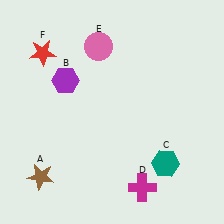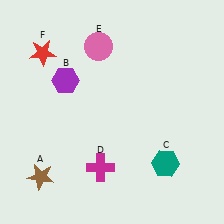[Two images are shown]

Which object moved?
The magenta cross (D) moved left.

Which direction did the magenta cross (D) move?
The magenta cross (D) moved left.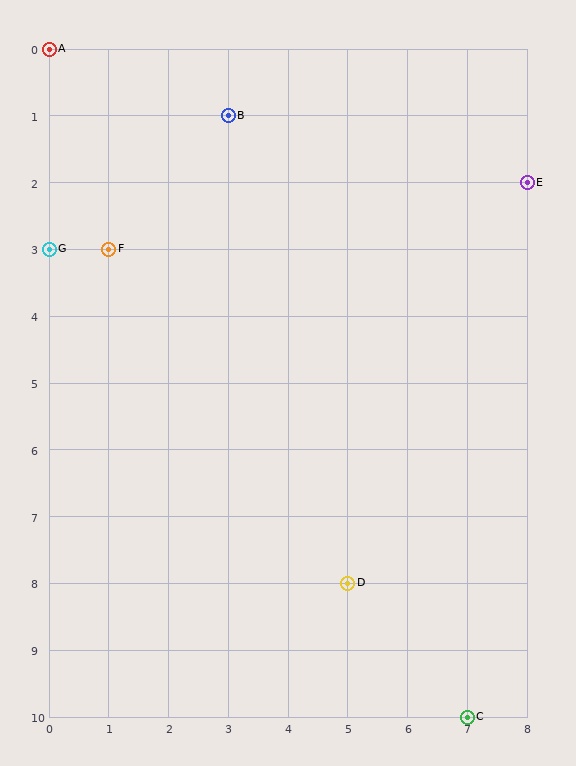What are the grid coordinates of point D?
Point D is at grid coordinates (5, 8).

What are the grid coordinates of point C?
Point C is at grid coordinates (7, 10).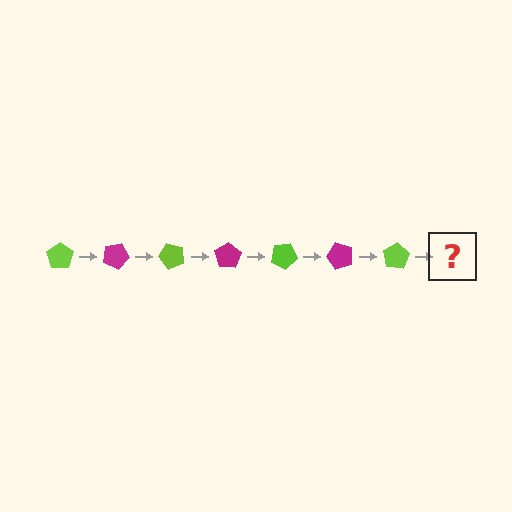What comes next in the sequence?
The next element should be a magenta pentagon, rotated 175 degrees from the start.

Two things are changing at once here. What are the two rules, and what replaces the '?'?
The two rules are that it rotates 25 degrees each step and the color cycles through lime and magenta. The '?' should be a magenta pentagon, rotated 175 degrees from the start.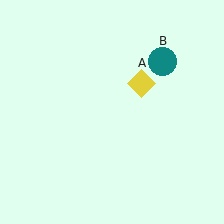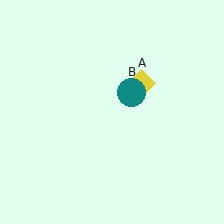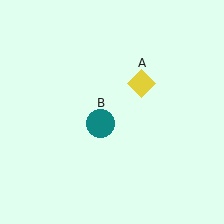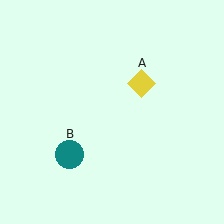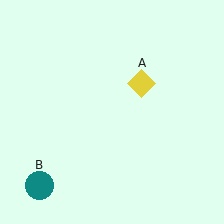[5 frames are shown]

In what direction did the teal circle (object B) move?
The teal circle (object B) moved down and to the left.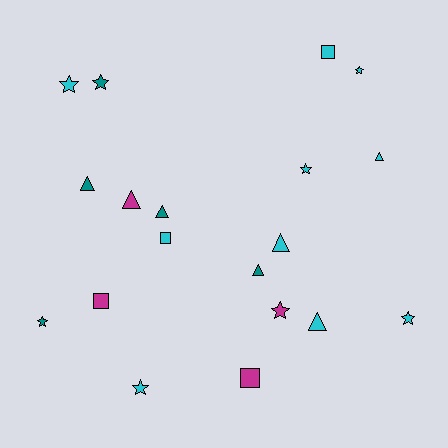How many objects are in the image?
There are 19 objects.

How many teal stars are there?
There are 2 teal stars.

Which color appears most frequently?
Cyan, with 10 objects.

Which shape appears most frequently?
Star, with 8 objects.